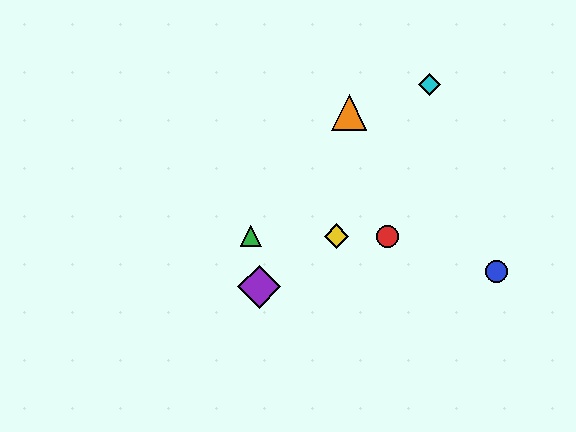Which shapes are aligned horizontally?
The red circle, the green triangle, the yellow diamond are aligned horizontally.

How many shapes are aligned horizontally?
3 shapes (the red circle, the green triangle, the yellow diamond) are aligned horizontally.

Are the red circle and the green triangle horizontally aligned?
Yes, both are at y≈236.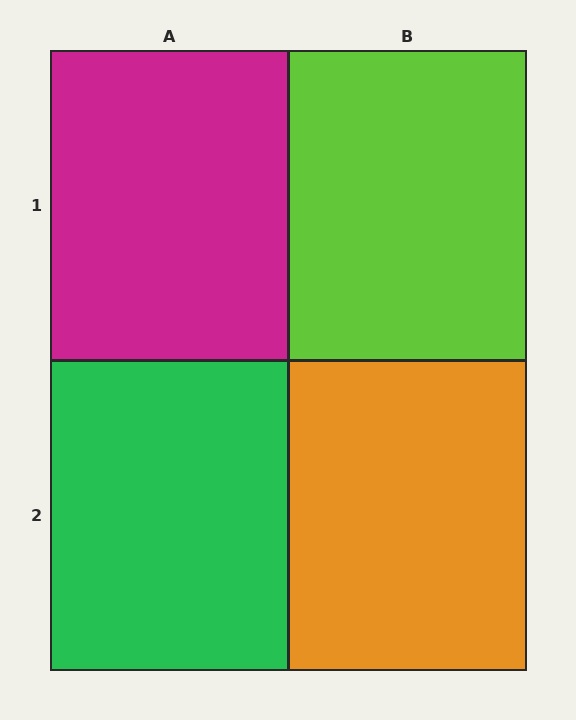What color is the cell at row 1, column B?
Lime.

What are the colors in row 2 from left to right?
Green, orange.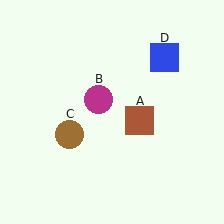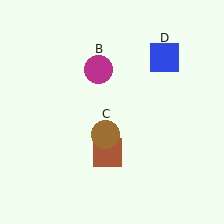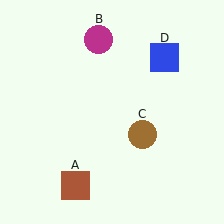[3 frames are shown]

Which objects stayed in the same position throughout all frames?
Blue square (object D) remained stationary.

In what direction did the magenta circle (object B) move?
The magenta circle (object B) moved up.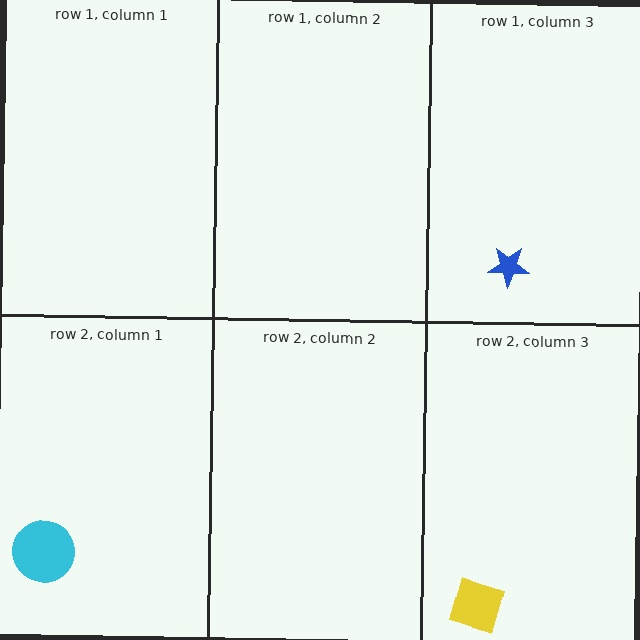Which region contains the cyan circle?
The row 2, column 1 region.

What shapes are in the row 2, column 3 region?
The yellow diamond.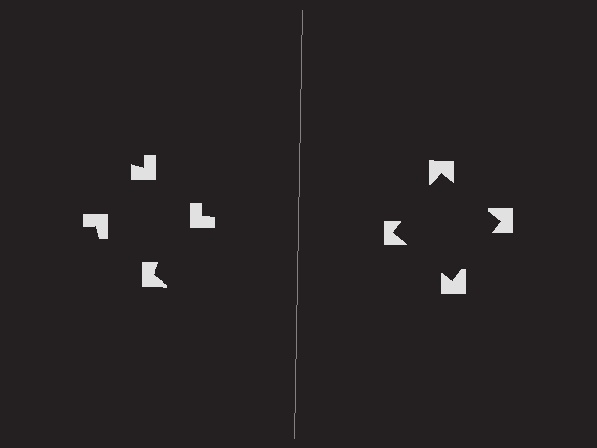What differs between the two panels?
The notched squares are positioned identically on both sides; only the wedge orientations differ. On the right they align to a square; on the left they are misaligned.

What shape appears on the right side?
An illusory square.